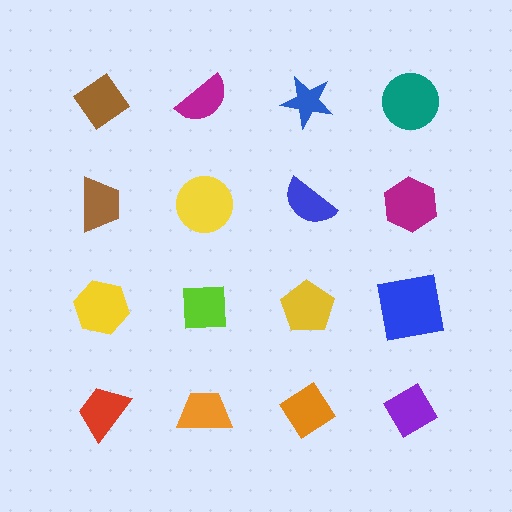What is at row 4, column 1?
A red trapezoid.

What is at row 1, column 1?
A brown diamond.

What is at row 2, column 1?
A brown trapezoid.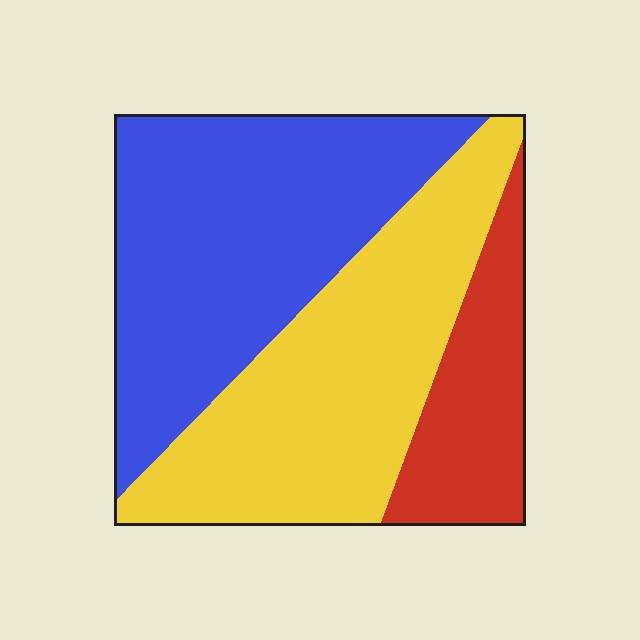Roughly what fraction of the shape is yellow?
Yellow takes up about two fifths (2/5) of the shape.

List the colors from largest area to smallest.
From largest to smallest: blue, yellow, red.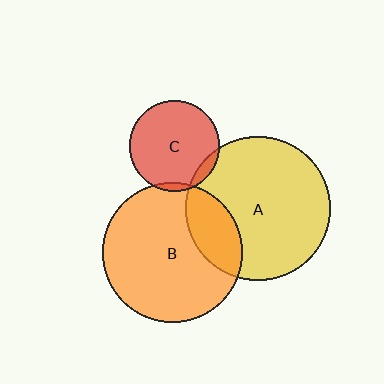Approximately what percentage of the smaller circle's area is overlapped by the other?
Approximately 5%.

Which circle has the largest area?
Circle A (yellow).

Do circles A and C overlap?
Yes.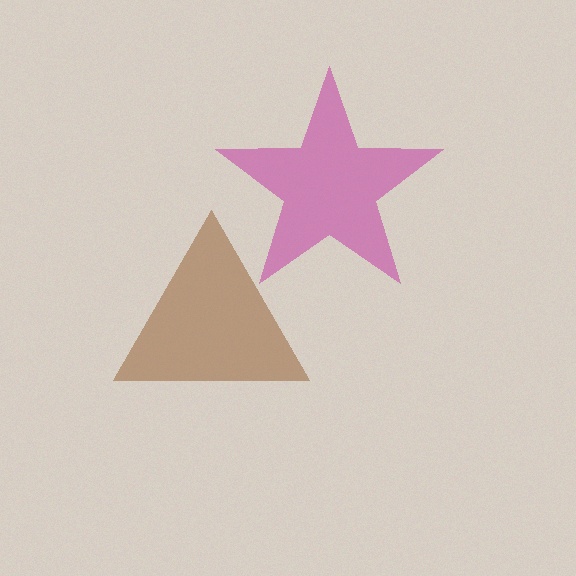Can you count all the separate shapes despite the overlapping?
Yes, there are 2 separate shapes.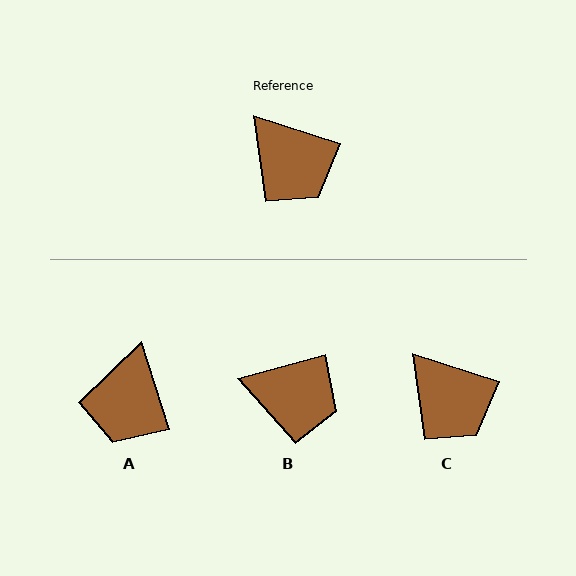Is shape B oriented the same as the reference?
No, it is off by about 34 degrees.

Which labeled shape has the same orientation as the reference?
C.